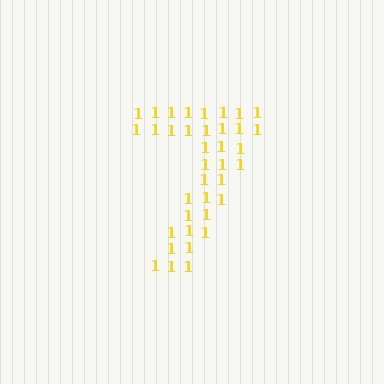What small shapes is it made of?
It is made of small digit 1's.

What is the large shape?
The large shape is the digit 7.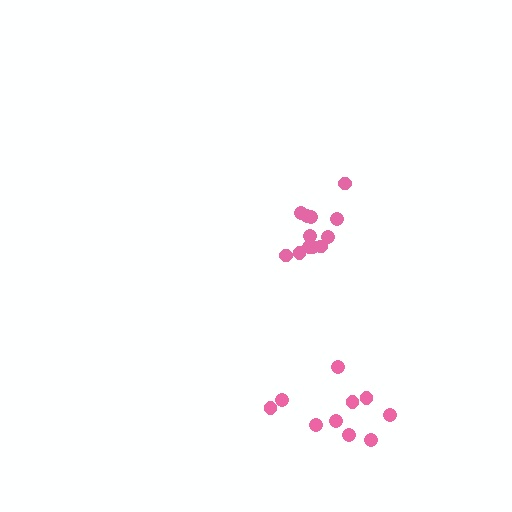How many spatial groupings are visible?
There are 2 spatial groupings.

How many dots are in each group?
Group 1: 10 dots, Group 2: 12 dots (22 total).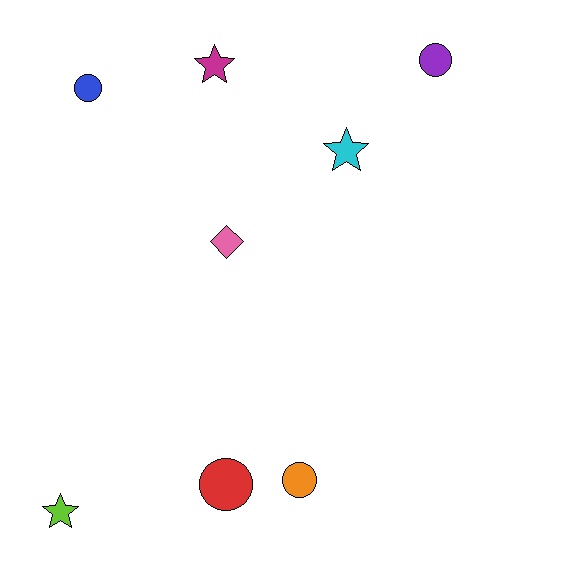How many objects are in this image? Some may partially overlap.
There are 8 objects.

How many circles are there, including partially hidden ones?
There are 4 circles.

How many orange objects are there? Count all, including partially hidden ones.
There is 1 orange object.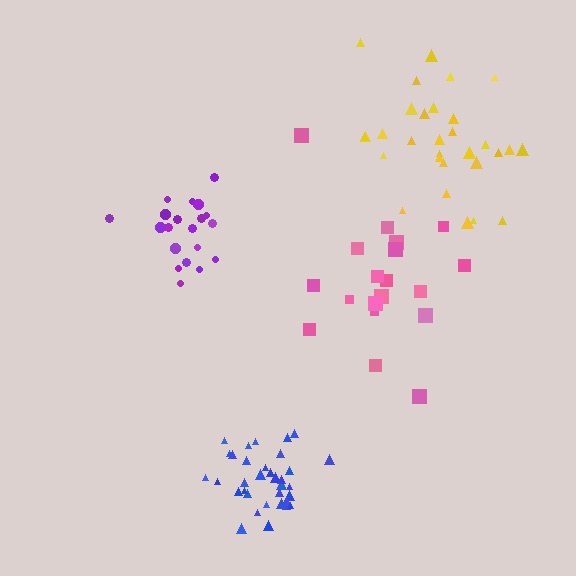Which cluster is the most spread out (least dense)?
Pink.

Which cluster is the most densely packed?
Blue.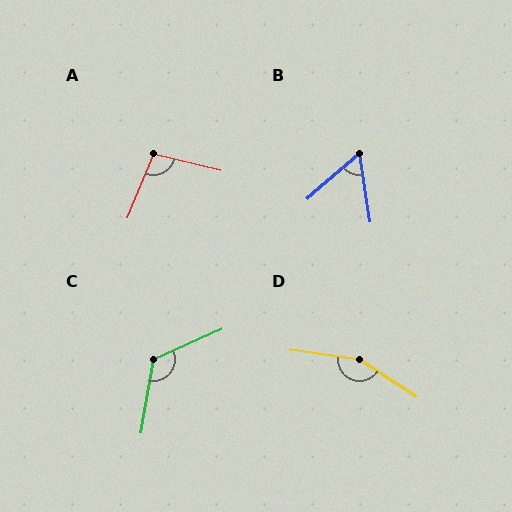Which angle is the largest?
D, at approximately 154 degrees.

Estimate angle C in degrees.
Approximately 124 degrees.